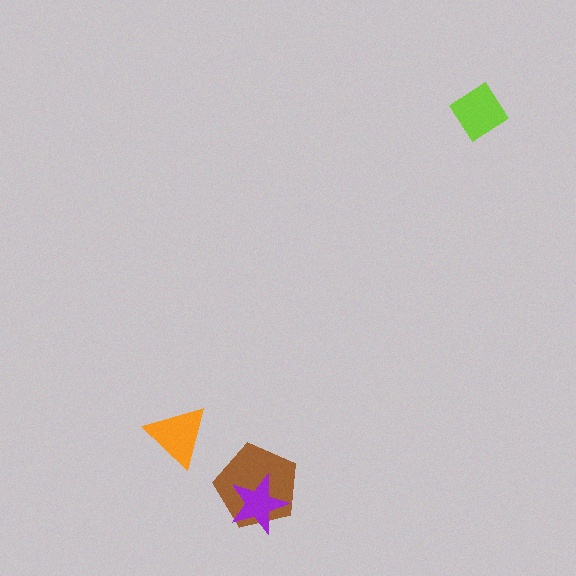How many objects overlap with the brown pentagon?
1 object overlaps with the brown pentagon.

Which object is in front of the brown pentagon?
The purple star is in front of the brown pentagon.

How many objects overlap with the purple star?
1 object overlaps with the purple star.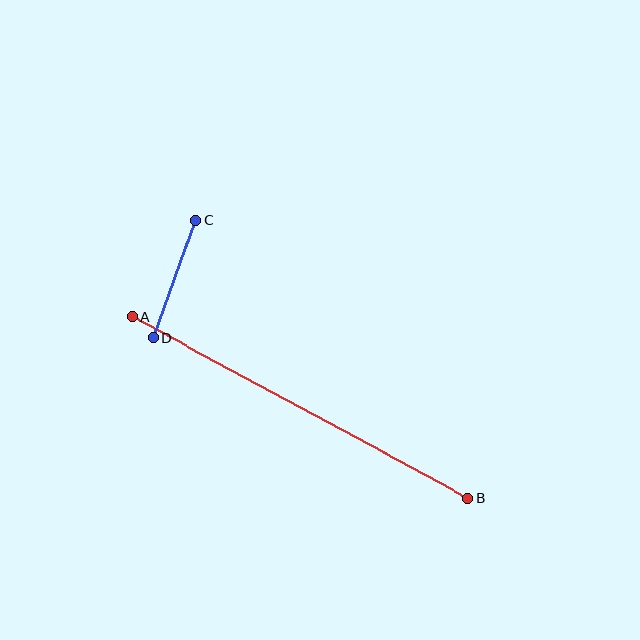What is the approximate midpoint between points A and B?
The midpoint is at approximately (300, 407) pixels.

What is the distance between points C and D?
The distance is approximately 126 pixels.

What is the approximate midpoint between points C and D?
The midpoint is at approximately (175, 279) pixels.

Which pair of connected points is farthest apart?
Points A and B are farthest apart.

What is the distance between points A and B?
The distance is approximately 381 pixels.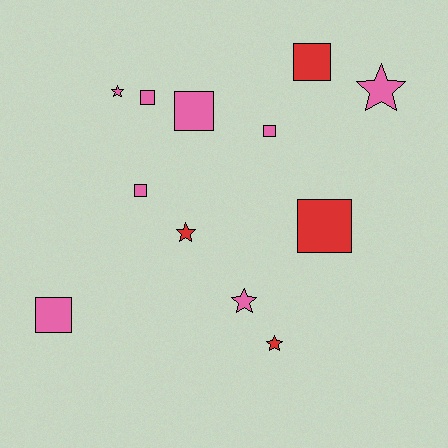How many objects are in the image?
There are 12 objects.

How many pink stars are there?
There are 3 pink stars.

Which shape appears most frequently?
Square, with 7 objects.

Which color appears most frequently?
Pink, with 8 objects.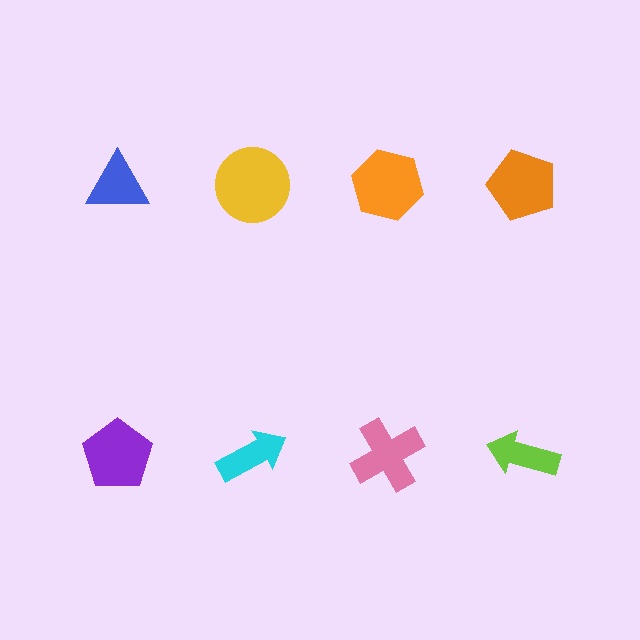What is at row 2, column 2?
A cyan arrow.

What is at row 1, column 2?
A yellow circle.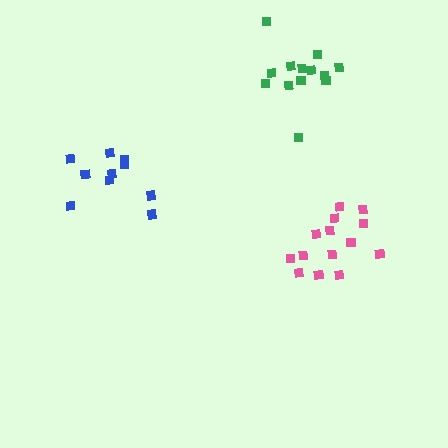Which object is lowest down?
The pink cluster is bottommost.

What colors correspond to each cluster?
The clusters are colored: green, pink, blue.